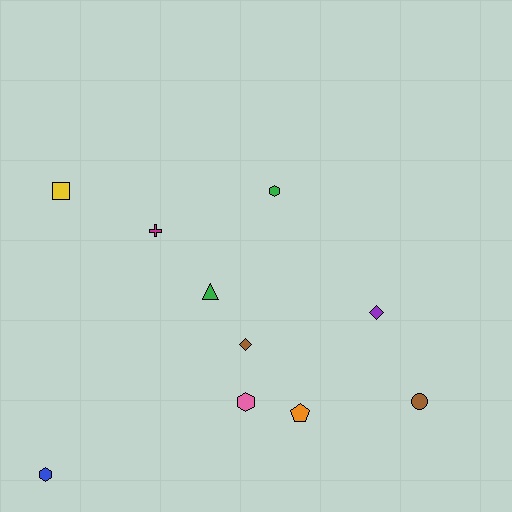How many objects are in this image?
There are 10 objects.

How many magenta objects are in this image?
There is 1 magenta object.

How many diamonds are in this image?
There are 2 diamonds.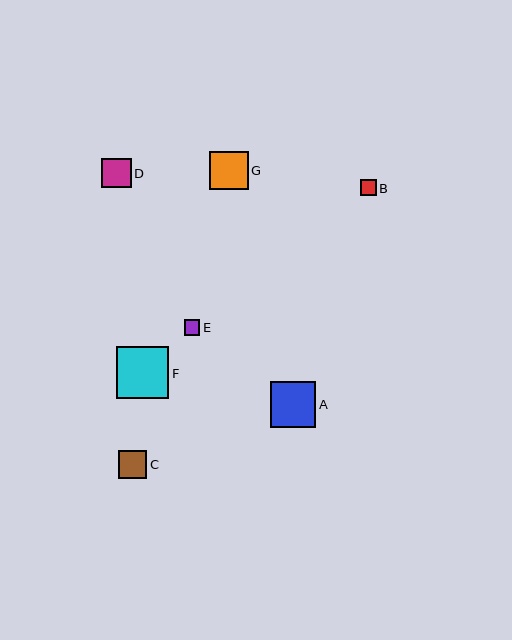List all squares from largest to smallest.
From largest to smallest: F, A, G, D, C, B, E.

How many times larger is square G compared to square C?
Square G is approximately 1.4 times the size of square C.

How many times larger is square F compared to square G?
Square F is approximately 1.4 times the size of square G.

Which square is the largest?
Square F is the largest with a size of approximately 52 pixels.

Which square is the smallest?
Square E is the smallest with a size of approximately 16 pixels.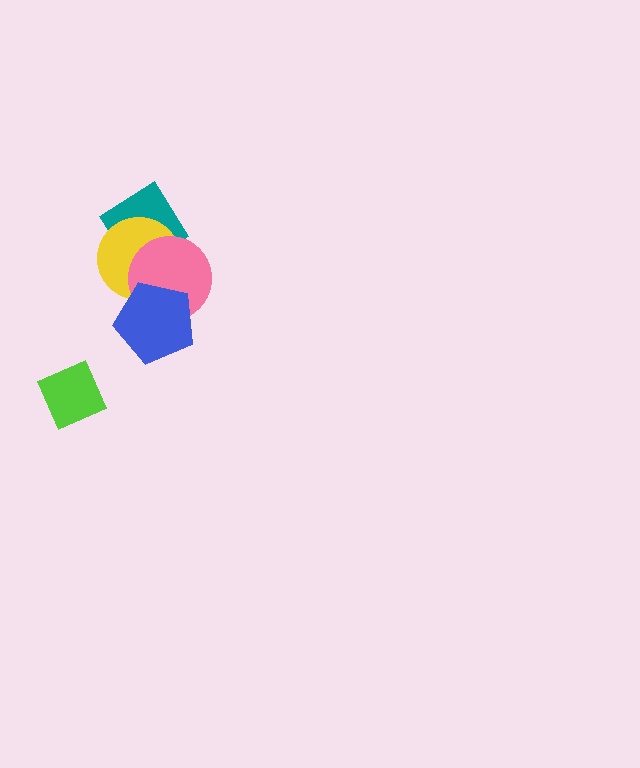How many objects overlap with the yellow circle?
3 objects overlap with the yellow circle.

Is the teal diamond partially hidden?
Yes, it is partially covered by another shape.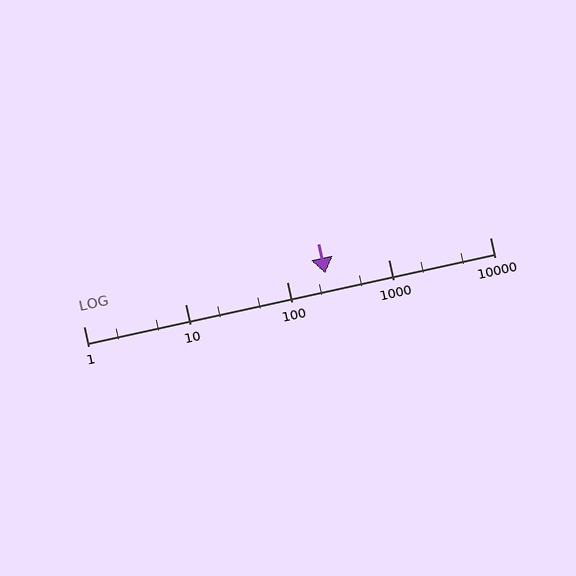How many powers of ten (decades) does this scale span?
The scale spans 4 decades, from 1 to 10000.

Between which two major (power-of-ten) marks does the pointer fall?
The pointer is between 100 and 1000.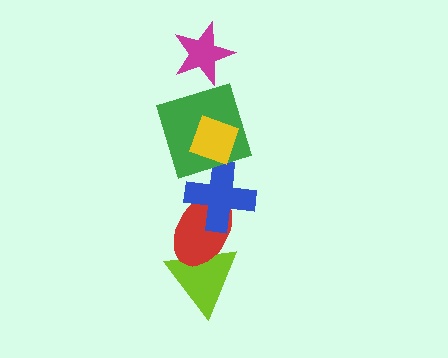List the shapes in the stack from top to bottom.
From top to bottom: the magenta star, the yellow diamond, the green square, the blue cross, the red ellipse, the lime triangle.